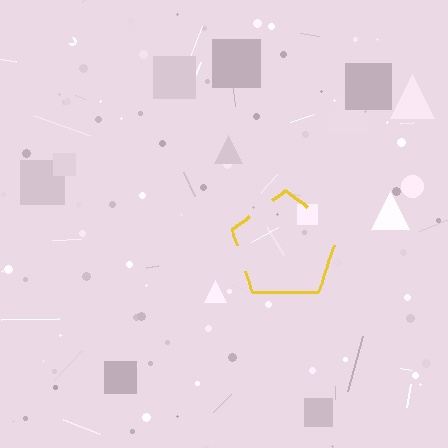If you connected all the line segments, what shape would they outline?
They would outline a pentagon.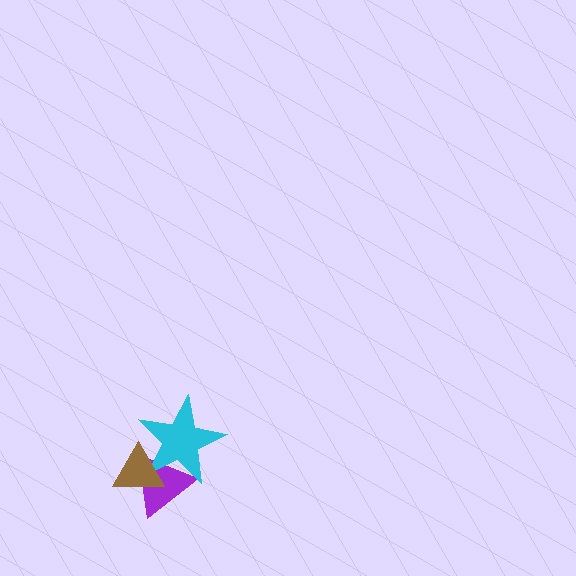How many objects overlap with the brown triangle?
2 objects overlap with the brown triangle.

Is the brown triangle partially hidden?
No, no other shape covers it.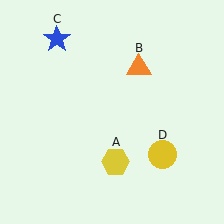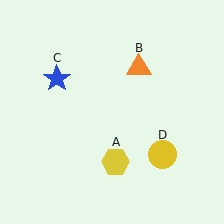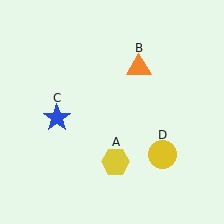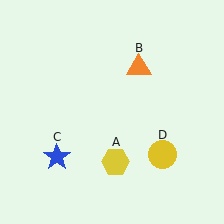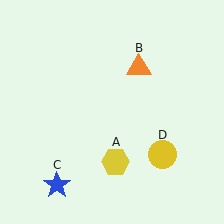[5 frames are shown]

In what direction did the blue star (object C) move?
The blue star (object C) moved down.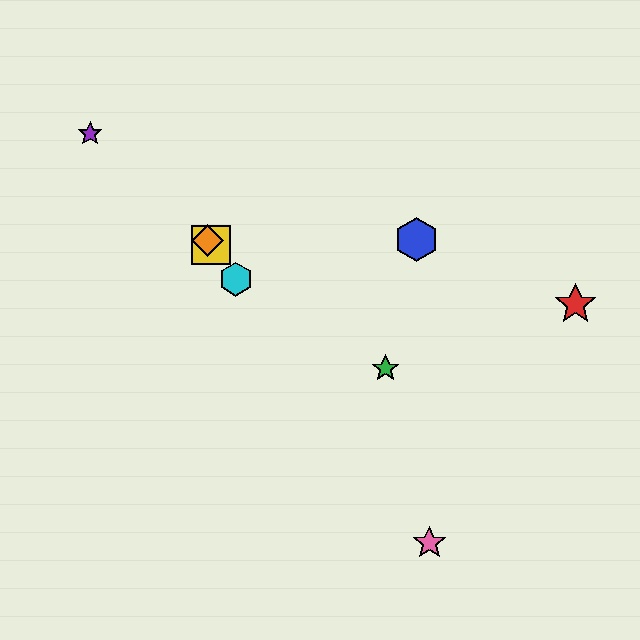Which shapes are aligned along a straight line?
The yellow square, the orange diamond, the cyan hexagon, the pink star are aligned along a straight line.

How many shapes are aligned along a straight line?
4 shapes (the yellow square, the orange diamond, the cyan hexagon, the pink star) are aligned along a straight line.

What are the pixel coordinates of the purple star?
The purple star is at (90, 134).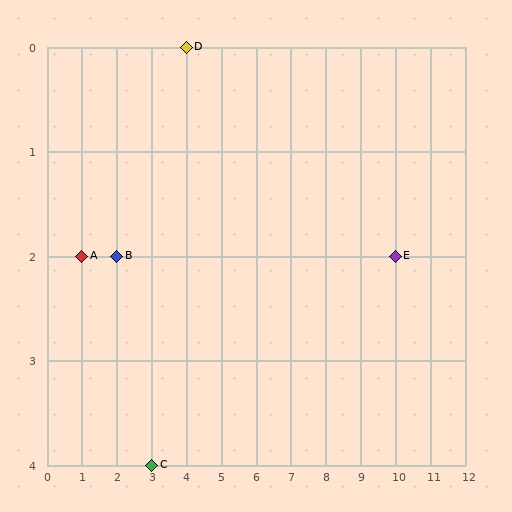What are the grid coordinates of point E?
Point E is at grid coordinates (10, 2).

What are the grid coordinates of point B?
Point B is at grid coordinates (2, 2).